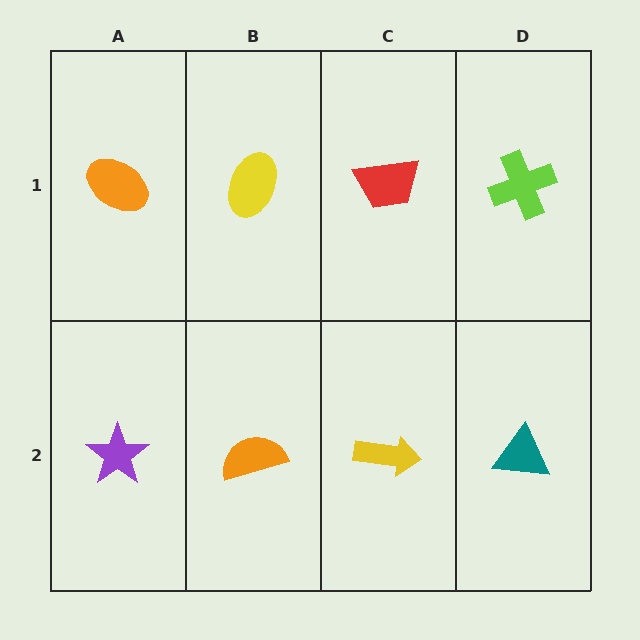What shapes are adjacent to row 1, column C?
A yellow arrow (row 2, column C), a yellow ellipse (row 1, column B), a lime cross (row 1, column D).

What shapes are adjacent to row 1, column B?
An orange semicircle (row 2, column B), an orange ellipse (row 1, column A), a red trapezoid (row 1, column C).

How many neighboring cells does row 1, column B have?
3.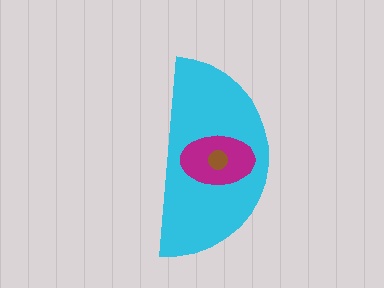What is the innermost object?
The brown circle.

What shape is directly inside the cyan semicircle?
The magenta ellipse.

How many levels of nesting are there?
3.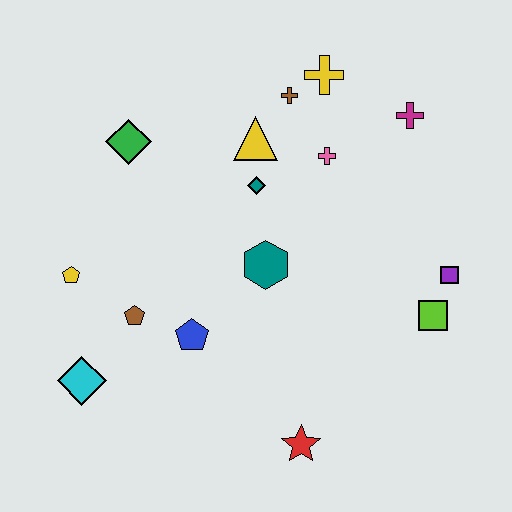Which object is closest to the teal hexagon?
The teal diamond is closest to the teal hexagon.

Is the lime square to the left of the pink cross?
No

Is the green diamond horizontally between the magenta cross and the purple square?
No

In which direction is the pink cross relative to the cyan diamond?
The pink cross is to the right of the cyan diamond.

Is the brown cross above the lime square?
Yes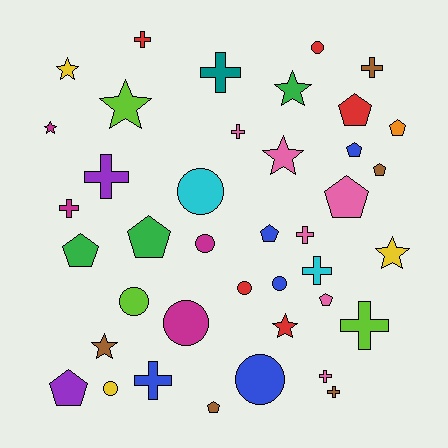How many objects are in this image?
There are 40 objects.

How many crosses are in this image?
There are 12 crosses.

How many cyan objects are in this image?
There are 2 cyan objects.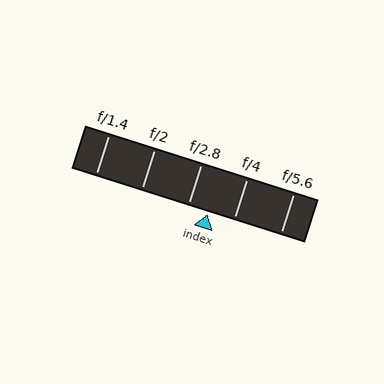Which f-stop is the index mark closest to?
The index mark is closest to f/2.8.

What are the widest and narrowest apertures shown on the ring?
The widest aperture shown is f/1.4 and the narrowest is f/5.6.